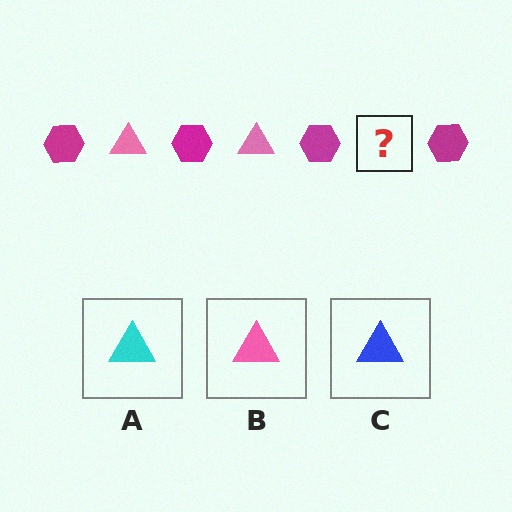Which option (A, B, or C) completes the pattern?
B.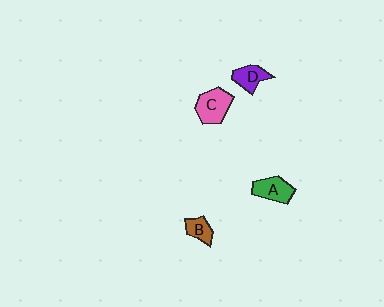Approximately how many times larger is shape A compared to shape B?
Approximately 1.5 times.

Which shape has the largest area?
Shape C (pink).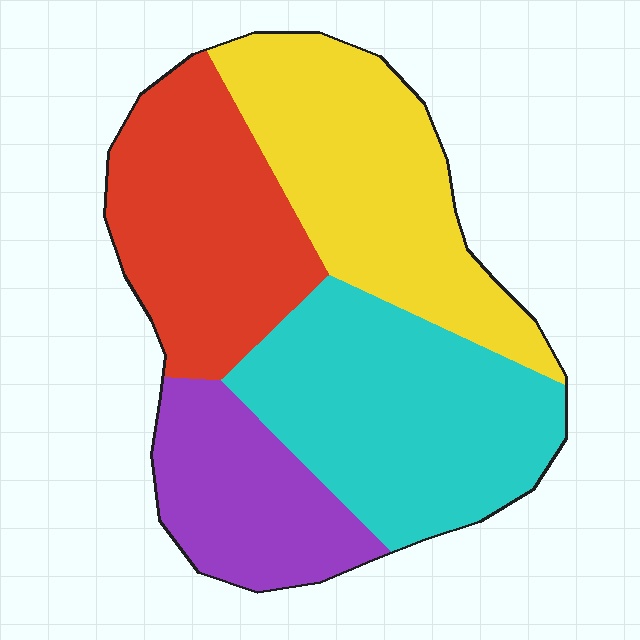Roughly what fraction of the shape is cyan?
Cyan covers about 30% of the shape.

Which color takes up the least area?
Purple, at roughly 15%.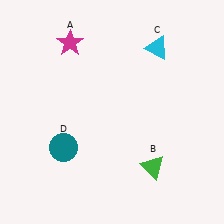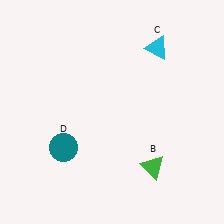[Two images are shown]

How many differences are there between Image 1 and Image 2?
There is 1 difference between the two images.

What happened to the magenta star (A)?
The magenta star (A) was removed in Image 2. It was in the top-left area of Image 1.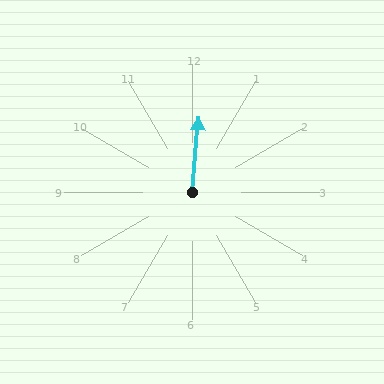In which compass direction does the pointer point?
North.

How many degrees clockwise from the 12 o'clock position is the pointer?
Approximately 5 degrees.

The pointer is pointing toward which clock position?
Roughly 12 o'clock.